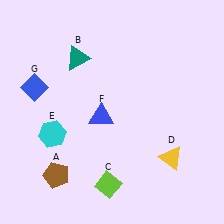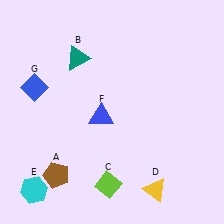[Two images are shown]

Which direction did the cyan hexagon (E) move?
The cyan hexagon (E) moved down.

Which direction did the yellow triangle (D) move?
The yellow triangle (D) moved down.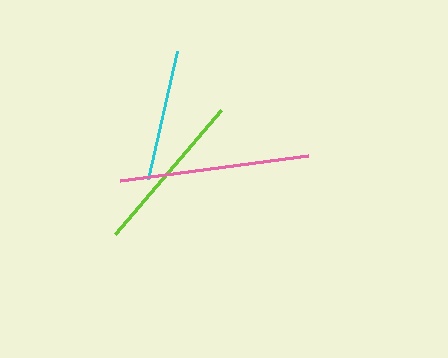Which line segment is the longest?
The pink line is the longest at approximately 189 pixels.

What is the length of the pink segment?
The pink segment is approximately 189 pixels long.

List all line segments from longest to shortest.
From longest to shortest: pink, lime, cyan.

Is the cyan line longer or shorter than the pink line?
The pink line is longer than the cyan line.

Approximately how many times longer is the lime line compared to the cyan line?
The lime line is approximately 1.2 times the length of the cyan line.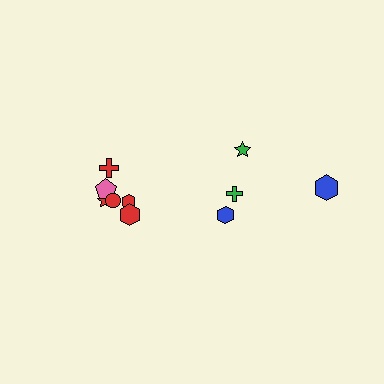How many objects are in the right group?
There are 4 objects.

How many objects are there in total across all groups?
There are 10 objects.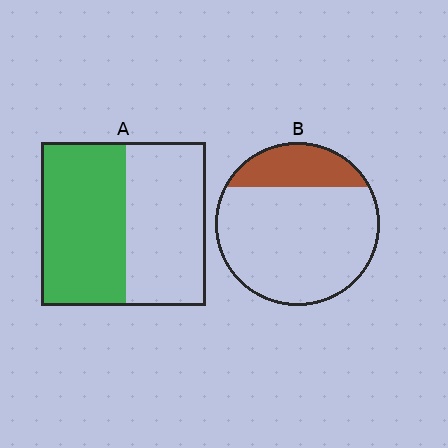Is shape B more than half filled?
No.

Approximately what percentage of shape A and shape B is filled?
A is approximately 50% and B is approximately 20%.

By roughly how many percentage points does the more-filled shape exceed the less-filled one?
By roughly 30 percentage points (A over B).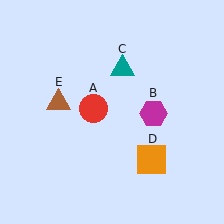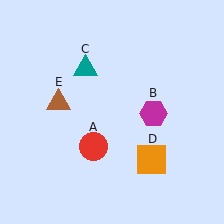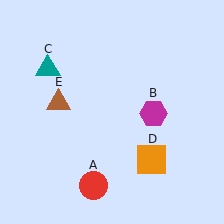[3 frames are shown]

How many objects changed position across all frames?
2 objects changed position: red circle (object A), teal triangle (object C).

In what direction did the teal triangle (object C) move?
The teal triangle (object C) moved left.